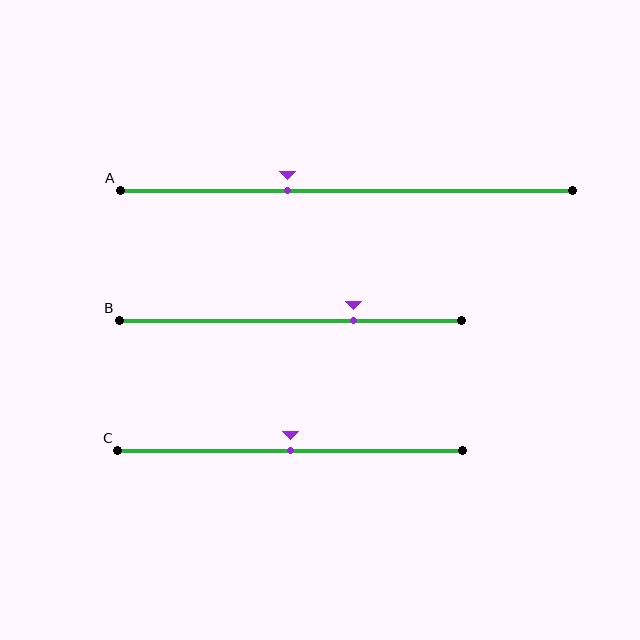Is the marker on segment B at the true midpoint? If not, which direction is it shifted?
No, the marker on segment B is shifted to the right by about 19% of the segment length.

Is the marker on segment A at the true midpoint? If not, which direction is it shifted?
No, the marker on segment A is shifted to the left by about 13% of the segment length.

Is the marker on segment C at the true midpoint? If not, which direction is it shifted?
Yes, the marker on segment C is at the true midpoint.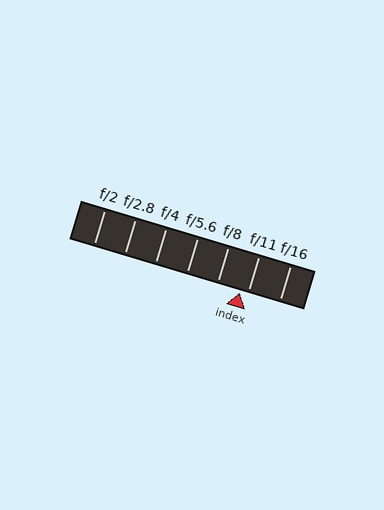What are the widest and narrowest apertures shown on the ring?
The widest aperture shown is f/2 and the narrowest is f/16.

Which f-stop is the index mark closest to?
The index mark is closest to f/11.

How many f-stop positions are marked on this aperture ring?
There are 7 f-stop positions marked.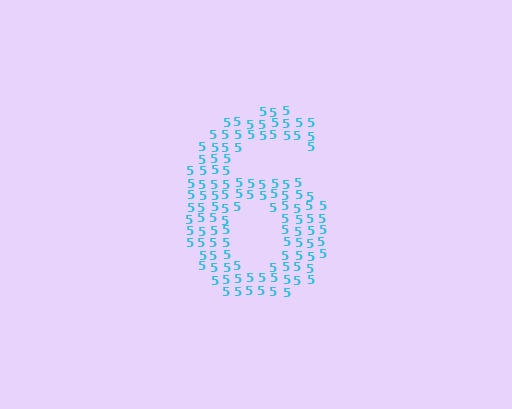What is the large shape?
The large shape is the digit 6.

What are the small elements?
The small elements are digit 5's.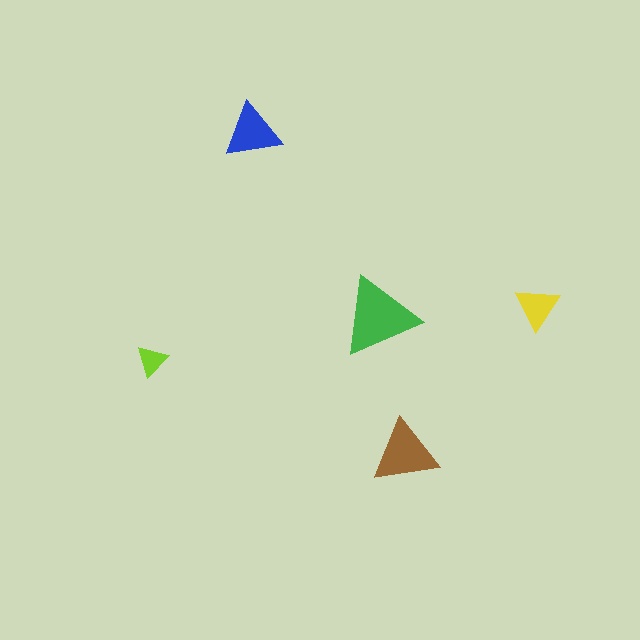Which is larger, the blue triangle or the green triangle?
The green one.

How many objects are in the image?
There are 5 objects in the image.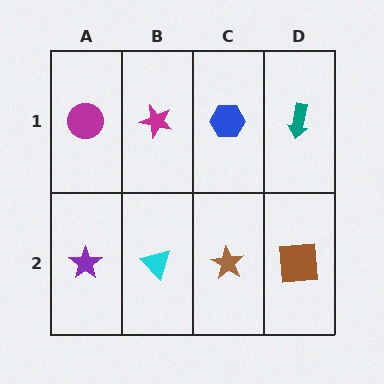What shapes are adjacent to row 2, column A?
A magenta circle (row 1, column A), a cyan triangle (row 2, column B).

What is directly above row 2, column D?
A teal arrow.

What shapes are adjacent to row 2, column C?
A blue hexagon (row 1, column C), a cyan triangle (row 2, column B), a brown square (row 2, column D).